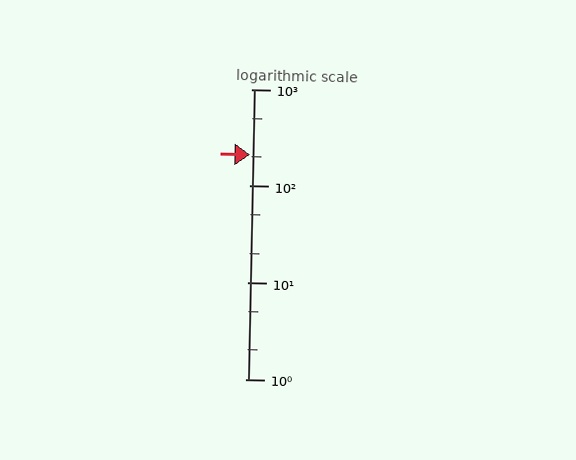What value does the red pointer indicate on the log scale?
The pointer indicates approximately 210.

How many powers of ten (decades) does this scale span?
The scale spans 3 decades, from 1 to 1000.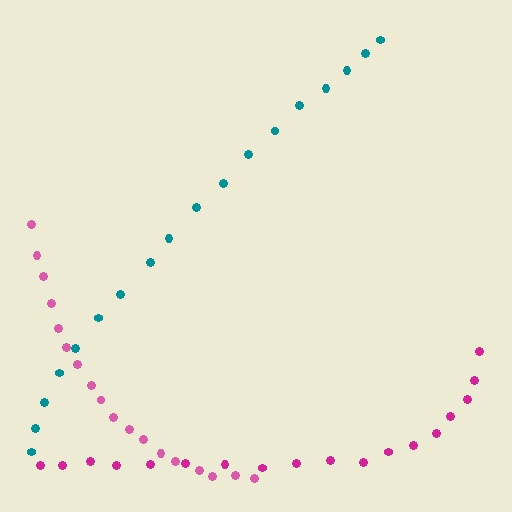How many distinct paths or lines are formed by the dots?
There are 3 distinct paths.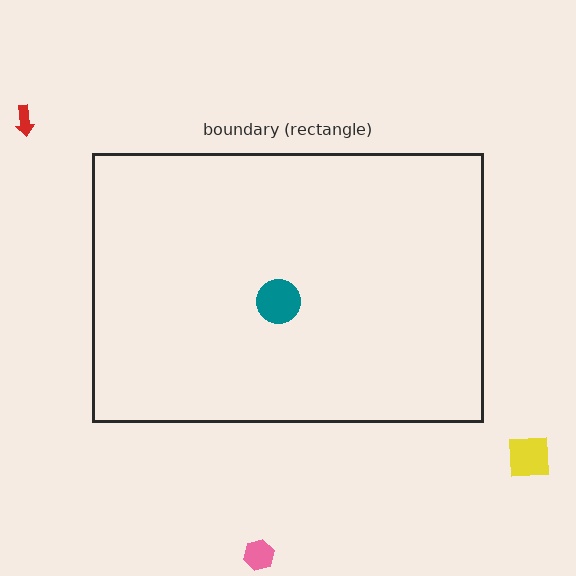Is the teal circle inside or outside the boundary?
Inside.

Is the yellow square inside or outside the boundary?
Outside.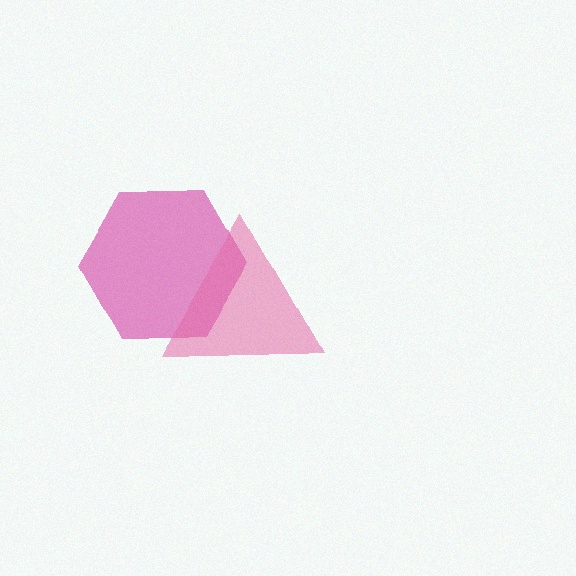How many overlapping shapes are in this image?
There are 2 overlapping shapes in the image.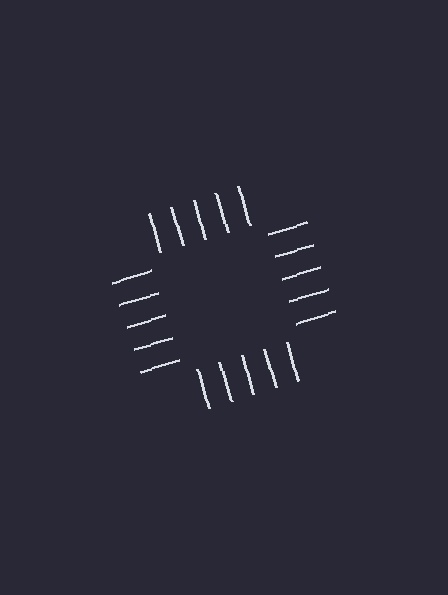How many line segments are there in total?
20 — 5 along each of the 4 edges.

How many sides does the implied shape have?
4 sides — the line-ends trace a square.